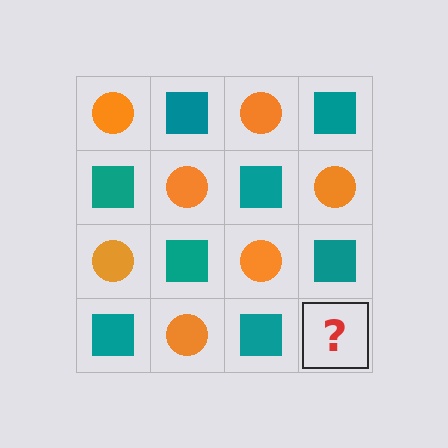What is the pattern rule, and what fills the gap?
The rule is that it alternates orange circle and teal square in a checkerboard pattern. The gap should be filled with an orange circle.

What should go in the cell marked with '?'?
The missing cell should contain an orange circle.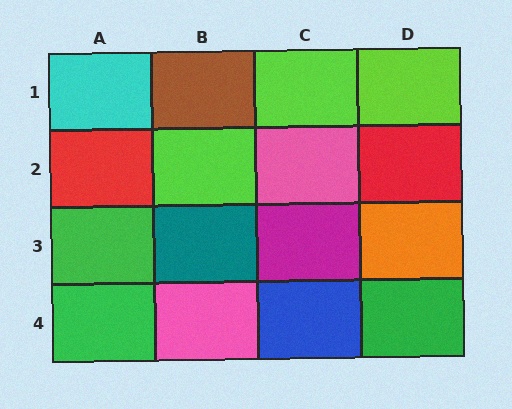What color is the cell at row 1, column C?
Lime.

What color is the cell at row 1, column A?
Cyan.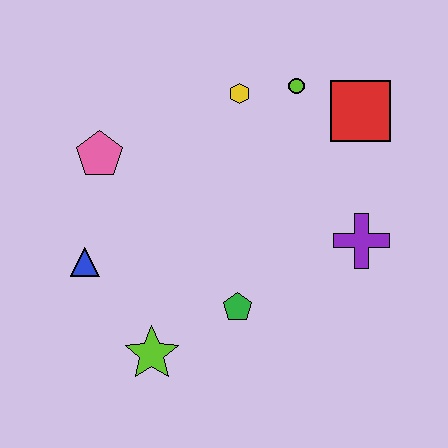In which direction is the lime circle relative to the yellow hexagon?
The lime circle is to the right of the yellow hexagon.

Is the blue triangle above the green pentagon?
Yes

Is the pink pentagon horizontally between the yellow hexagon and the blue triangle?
Yes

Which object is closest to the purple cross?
The red square is closest to the purple cross.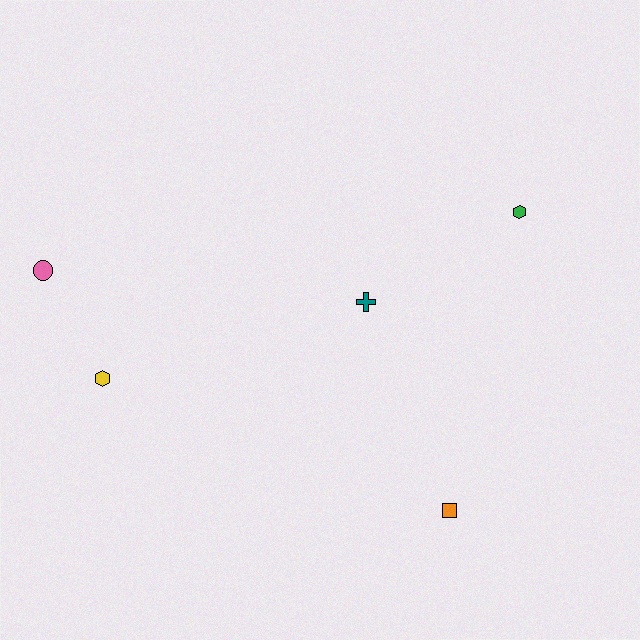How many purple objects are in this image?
There are no purple objects.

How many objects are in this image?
There are 5 objects.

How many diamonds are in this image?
There are no diamonds.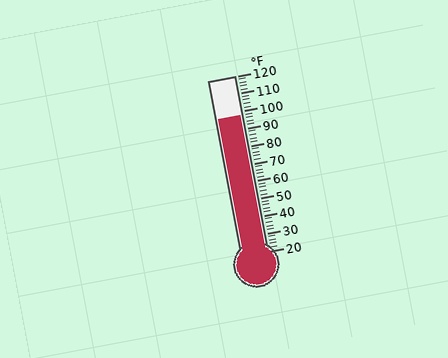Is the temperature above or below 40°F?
The temperature is above 40°F.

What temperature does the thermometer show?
The thermometer shows approximately 98°F.